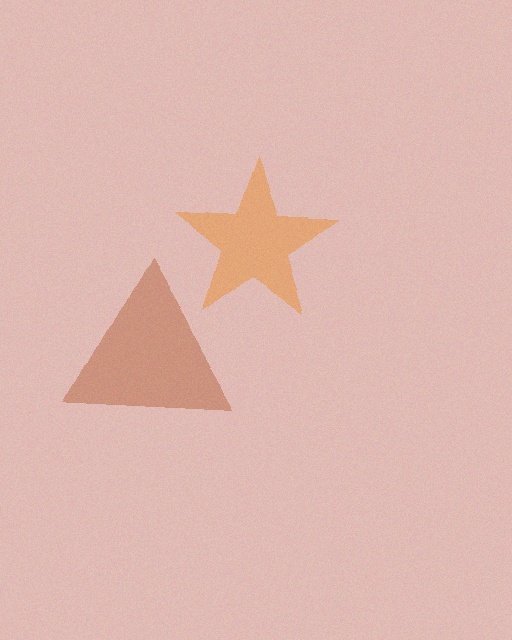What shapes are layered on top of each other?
The layered shapes are: an orange star, a brown triangle.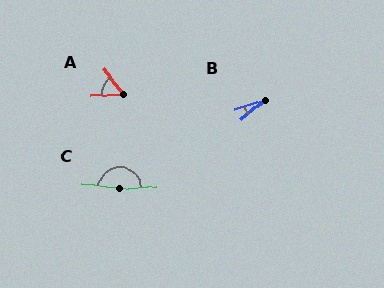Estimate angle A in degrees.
Approximately 55 degrees.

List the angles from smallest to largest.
B (21°), A (55°), C (170°).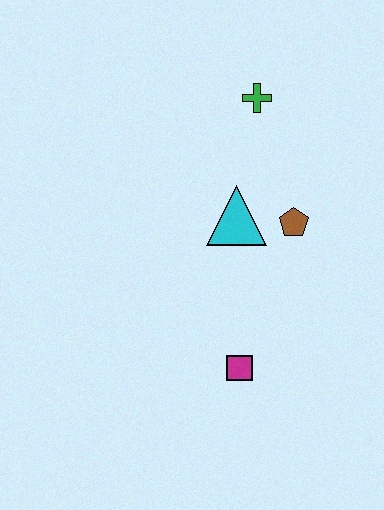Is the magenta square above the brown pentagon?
No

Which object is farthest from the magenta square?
The green cross is farthest from the magenta square.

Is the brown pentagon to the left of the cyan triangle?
No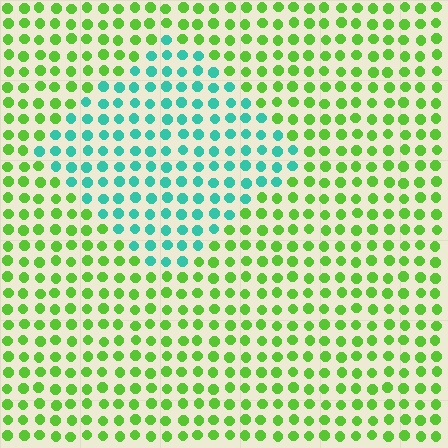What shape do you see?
I see a diamond.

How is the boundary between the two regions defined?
The boundary is defined purely by a slight shift in hue (about 63 degrees). Spacing, size, and orientation are identical on both sides.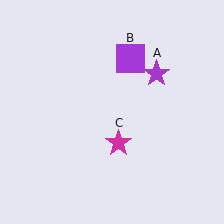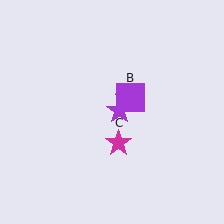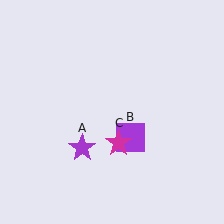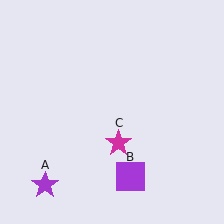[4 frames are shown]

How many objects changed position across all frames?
2 objects changed position: purple star (object A), purple square (object B).